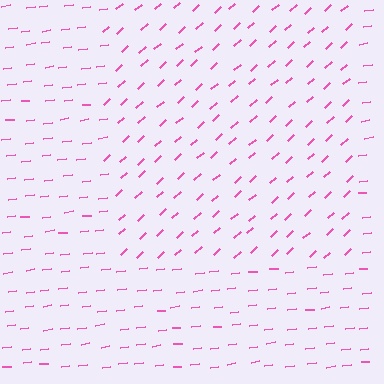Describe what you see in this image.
The image is filled with small pink line segments. A rectangle region in the image has lines oriented differently from the surrounding lines, creating a visible texture boundary.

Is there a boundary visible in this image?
Yes, there is a texture boundary formed by a change in line orientation.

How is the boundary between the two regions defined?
The boundary is defined purely by a change in line orientation (approximately 35 degrees difference). All lines are the same color and thickness.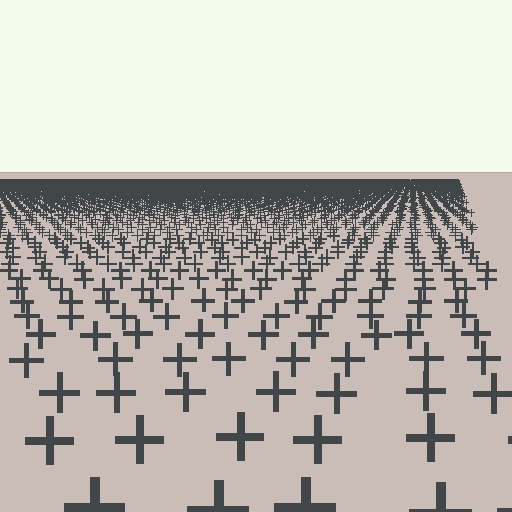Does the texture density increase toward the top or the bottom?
Density increases toward the top.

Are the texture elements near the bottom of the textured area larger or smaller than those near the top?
Larger. Near the bottom, elements are closer to the viewer and appear at a bigger on-screen size.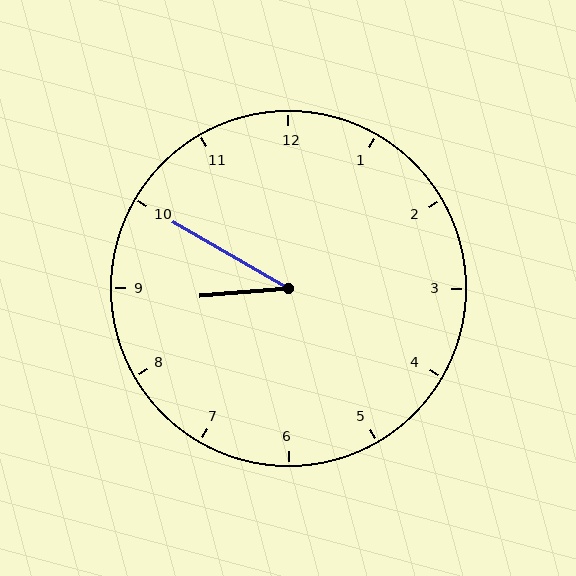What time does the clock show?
8:50.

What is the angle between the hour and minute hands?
Approximately 35 degrees.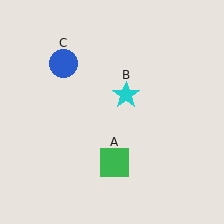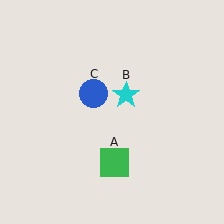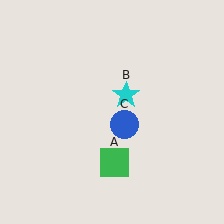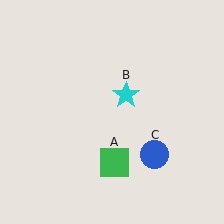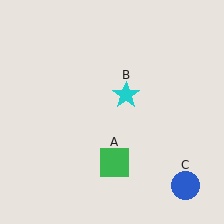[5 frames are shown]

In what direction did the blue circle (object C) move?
The blue circle (object C) moved down and to the right.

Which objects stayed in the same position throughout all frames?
Green square (object A) and cyan star (object B) remained stationary.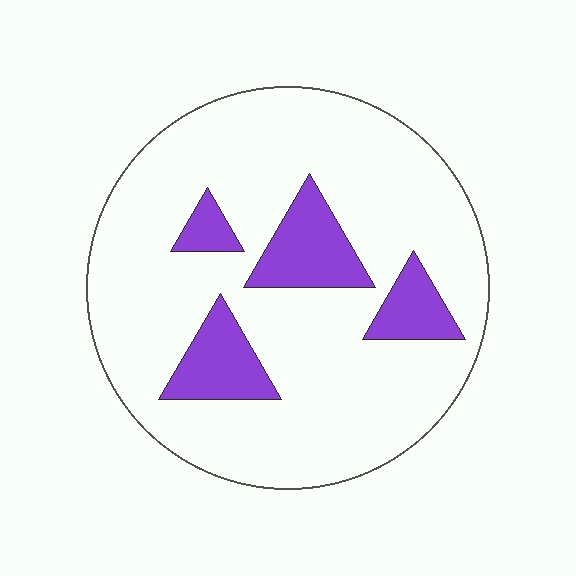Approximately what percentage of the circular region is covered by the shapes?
Approximately 15%.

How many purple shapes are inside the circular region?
4.